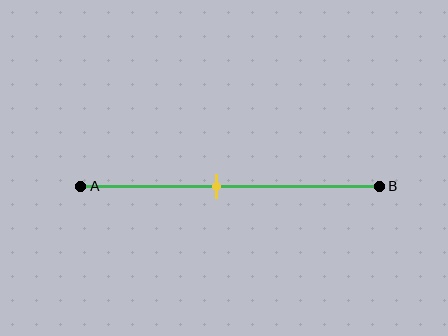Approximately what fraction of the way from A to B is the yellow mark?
The yellow mark is approximately 45% of the way from A to B.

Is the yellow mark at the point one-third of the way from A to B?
No, the mark is at about 45% from A, not at the 33% one-third point.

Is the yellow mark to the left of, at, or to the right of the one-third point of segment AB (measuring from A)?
The yellow mark is to the right of the one-third point of segment AB.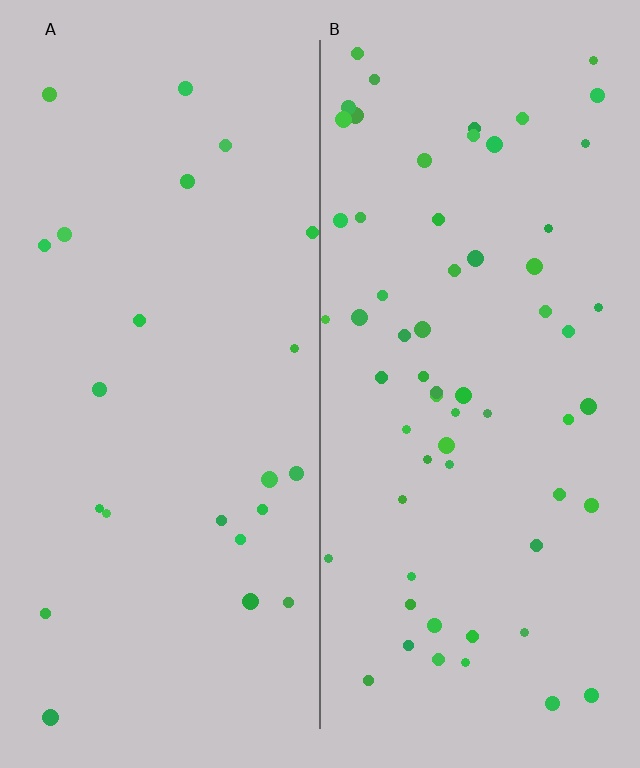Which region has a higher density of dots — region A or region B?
B (the right).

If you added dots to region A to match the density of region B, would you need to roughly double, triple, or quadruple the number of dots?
Approximately triple.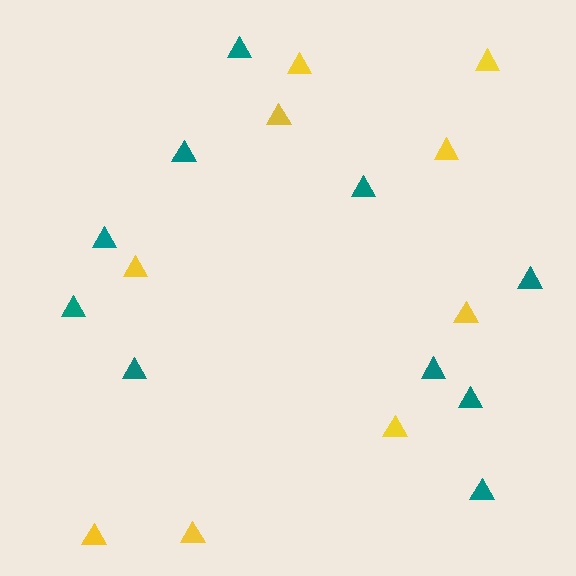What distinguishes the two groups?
There are 2 groups: one group of teal triangles (10) and one group of yellow triangles (9).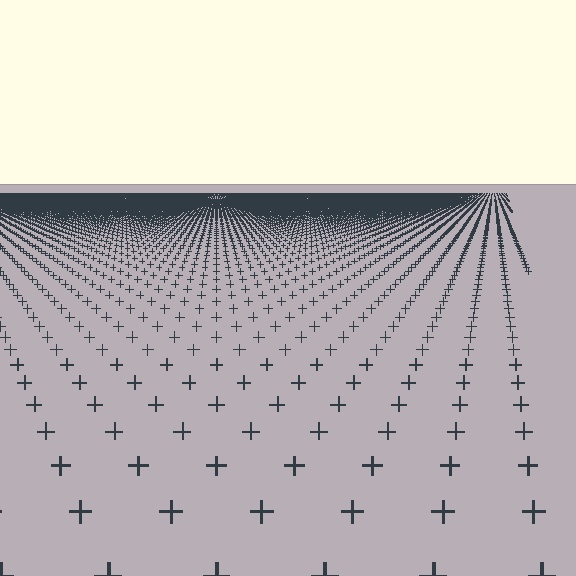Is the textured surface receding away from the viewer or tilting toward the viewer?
The surface is receding away from the viewer. Texture elements get smaller and denser toward the top.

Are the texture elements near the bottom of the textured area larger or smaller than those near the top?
Larger. Near the bottom, elements are closer to the viewer and appear at a bigger on-screen size.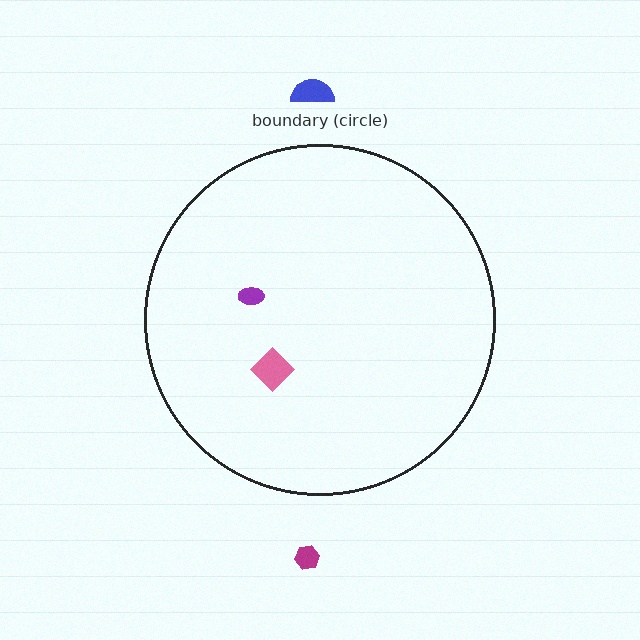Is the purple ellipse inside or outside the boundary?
Inside.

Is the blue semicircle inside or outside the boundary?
Outside.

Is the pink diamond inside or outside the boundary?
Inside.